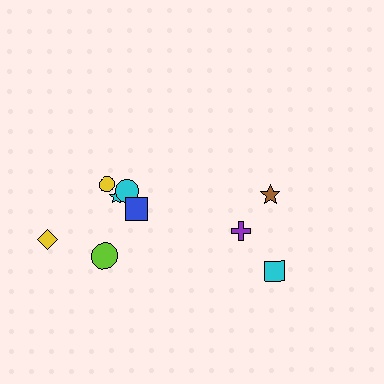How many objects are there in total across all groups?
There are 9 objects.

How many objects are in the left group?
There are 6 objects.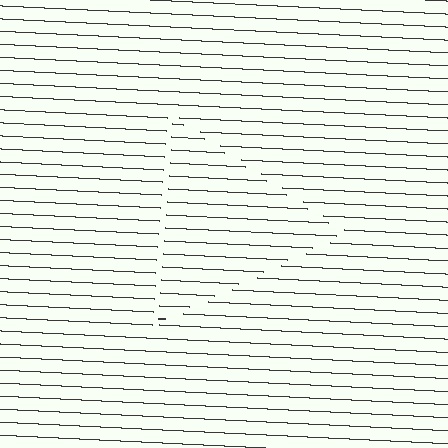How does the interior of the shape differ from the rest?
The interior of the shape contains the same grating, shifted by half a period — the contour is defined by the phase discontinuity where line-ends from the inner and outer gratings abut.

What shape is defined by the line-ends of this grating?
An illusory triangle. The interior of the shape contains the same grating, shifted by half a period — the contour is defined by the phase discontinuity where line-ends from the inner and outer gratings abut.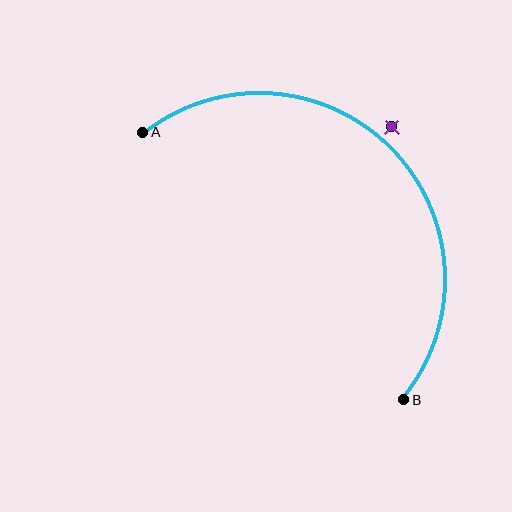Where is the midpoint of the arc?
The arc midpoint is the point on the curve farthest from the straight line joining A and B. It sits above and to the right of that line.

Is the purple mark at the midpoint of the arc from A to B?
No — the purple mark does not lie on the arc at all. It sits slightly outside the curve.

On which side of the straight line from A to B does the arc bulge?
The arc bulges above and to the right of the straight line connecting A and B.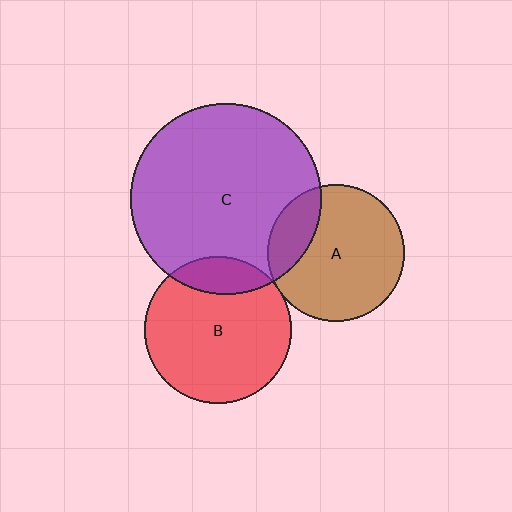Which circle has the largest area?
Circle C (purple).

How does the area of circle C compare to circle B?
Approximately 1.7 times.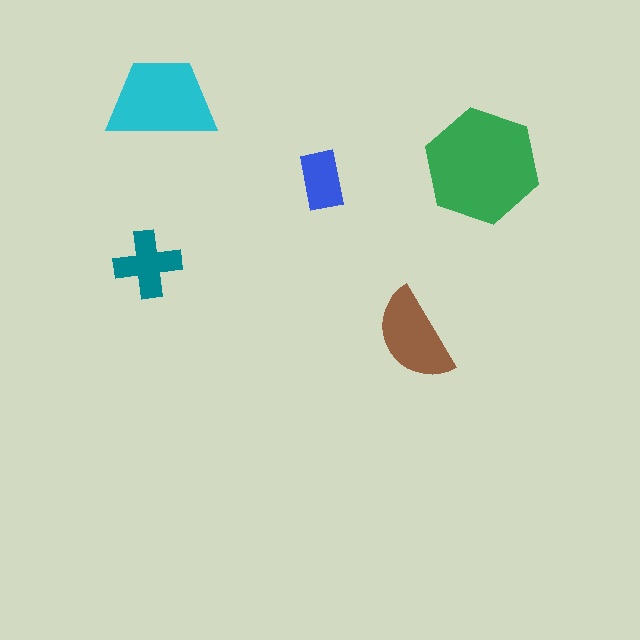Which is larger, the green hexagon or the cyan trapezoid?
The green hexagon.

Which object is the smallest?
The blue rectangle.